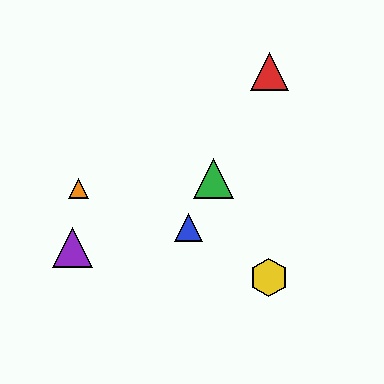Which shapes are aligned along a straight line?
The red triangle, the blue triangle, the green triangle are aligned along a straight line.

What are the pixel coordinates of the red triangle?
The red triangle is at (269, 71).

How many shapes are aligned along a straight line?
3 shapes (the red triangle, the blue triangle, the green triangle) are aligned along a straight line.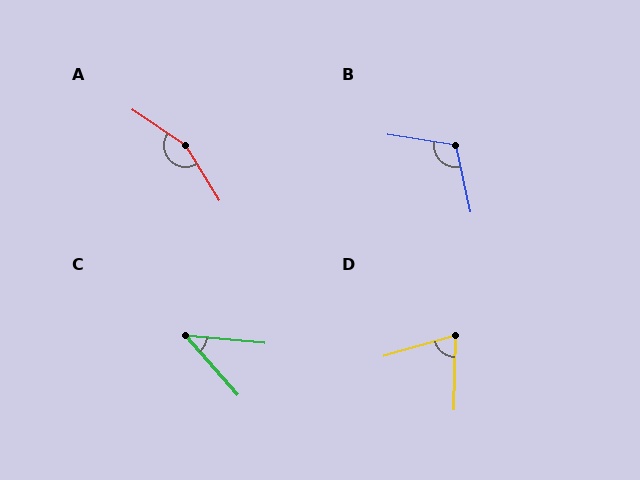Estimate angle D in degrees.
Approximately 72 degrees.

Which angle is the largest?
A, at approximately 156 degrees.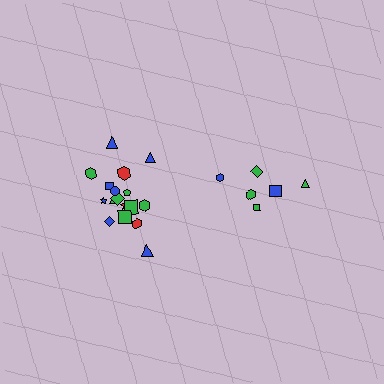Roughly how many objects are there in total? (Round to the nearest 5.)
Roughly 25 objects in total.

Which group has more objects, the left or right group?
The left group.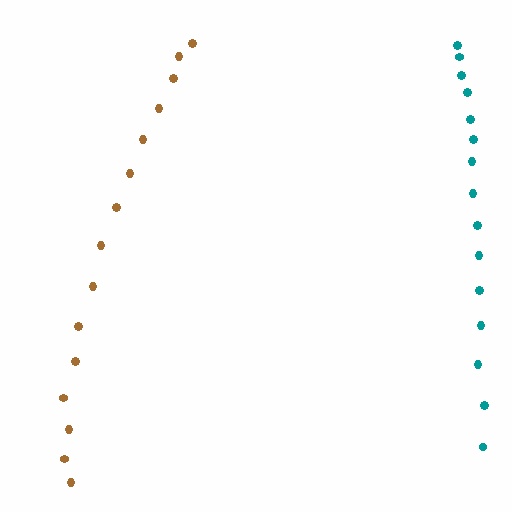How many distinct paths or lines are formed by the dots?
There are 2 distinct paths.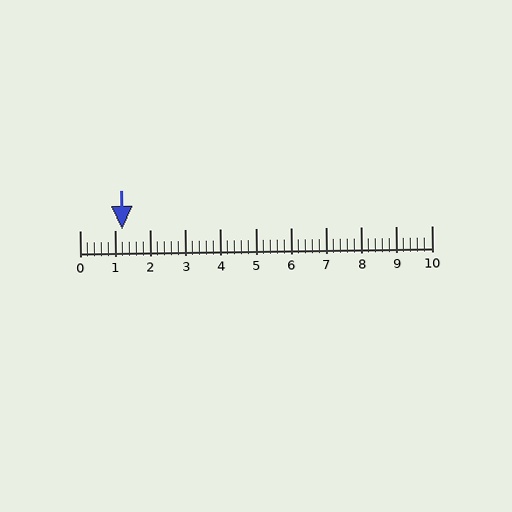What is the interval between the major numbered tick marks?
The major tick marks are spaced 1 units apart.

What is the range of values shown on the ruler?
The ruler shows values from 0 to 10.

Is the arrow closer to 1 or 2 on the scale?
The arrow is closer to 1.